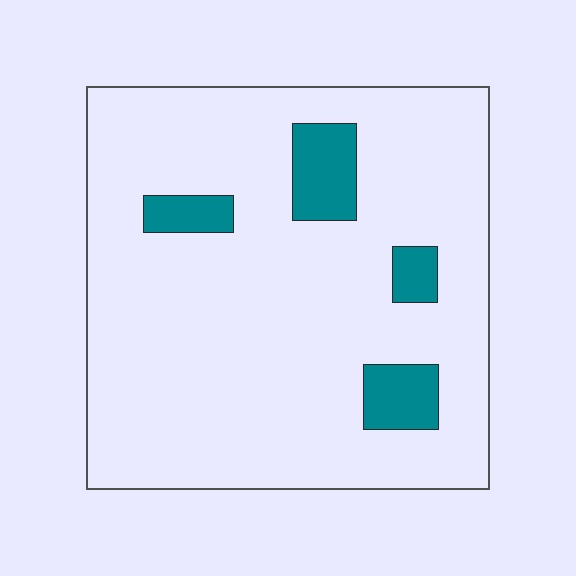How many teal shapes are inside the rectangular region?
4.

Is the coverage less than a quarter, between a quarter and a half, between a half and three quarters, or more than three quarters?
Less than a quarter.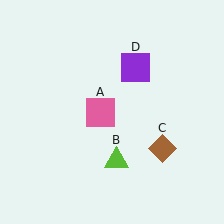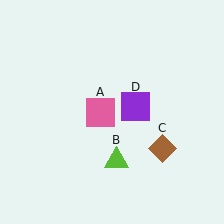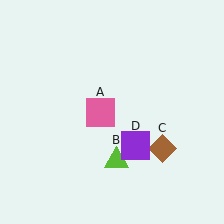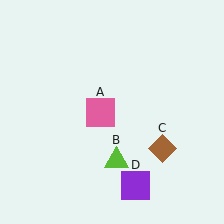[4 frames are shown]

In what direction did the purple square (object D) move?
The purple square (object D) moved down.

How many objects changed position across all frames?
1 object changed position: purple square (object D).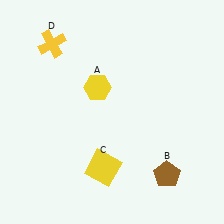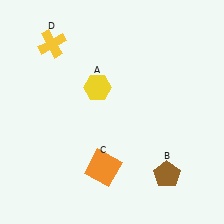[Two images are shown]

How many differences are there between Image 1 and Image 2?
There is 1 difference between the two images.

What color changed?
The square (C) changed from yellow in Image 1 to orange in Image 2.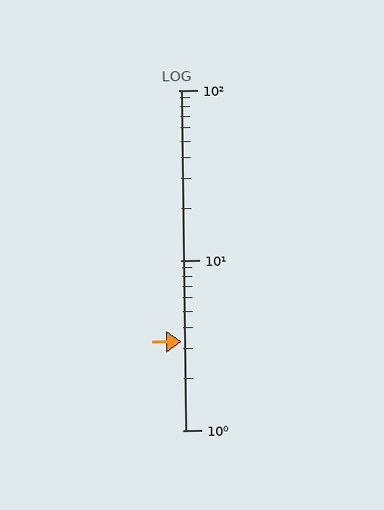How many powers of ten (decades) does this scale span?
The scale spans 2 decades, from 1 to 100.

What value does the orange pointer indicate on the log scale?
The pointer indicates approximately 3.3.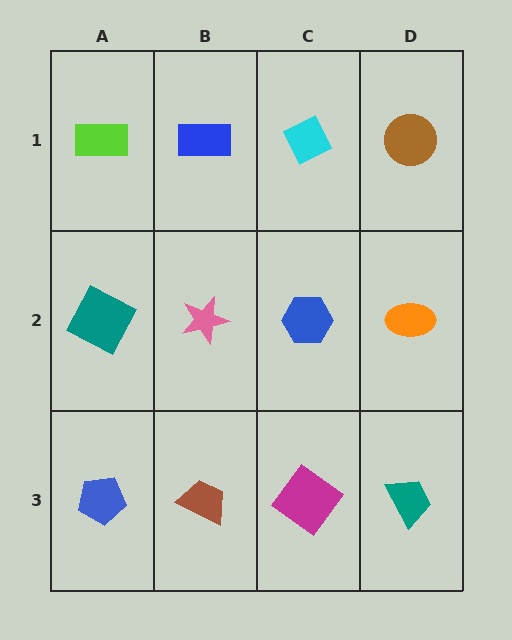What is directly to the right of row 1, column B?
A cyan diamond.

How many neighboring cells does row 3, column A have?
2.